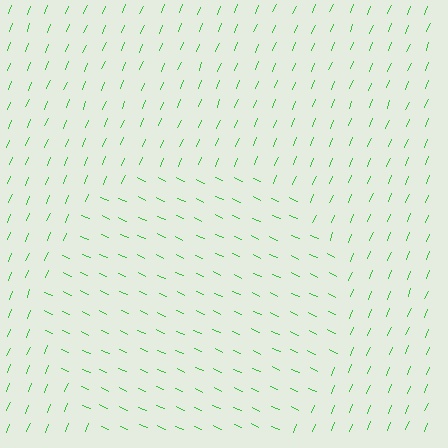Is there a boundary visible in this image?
Yes, there is a texture boundary formed by a change in line orientation.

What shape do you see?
I see a circle.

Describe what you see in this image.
The image is filled with small green line segments. A circle region in the image has lines oriented differently from the surrounding lines, creating a visible texture boundary.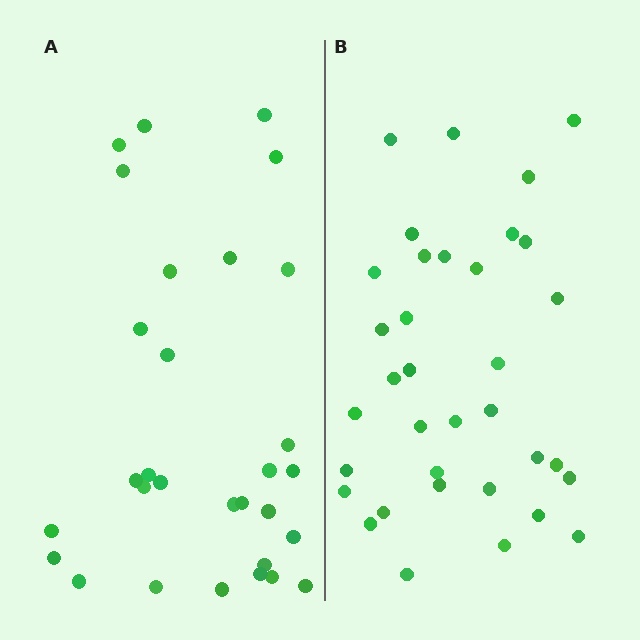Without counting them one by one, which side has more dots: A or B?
Region B (the right region) has more dots.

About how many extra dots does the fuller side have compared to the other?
Region B has about 5 more dots than region A.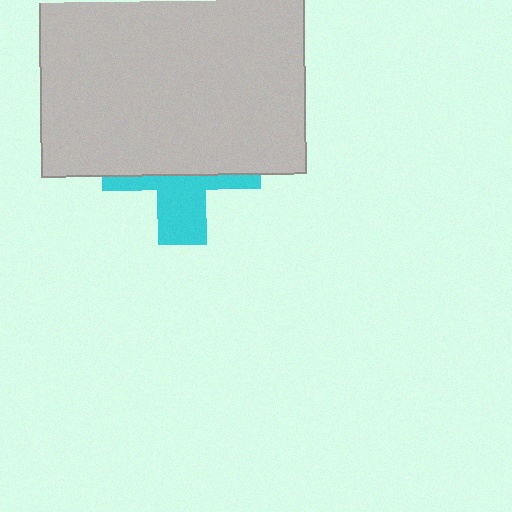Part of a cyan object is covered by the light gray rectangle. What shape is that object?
It is a cross.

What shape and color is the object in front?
The object in front is a light gray rectangle.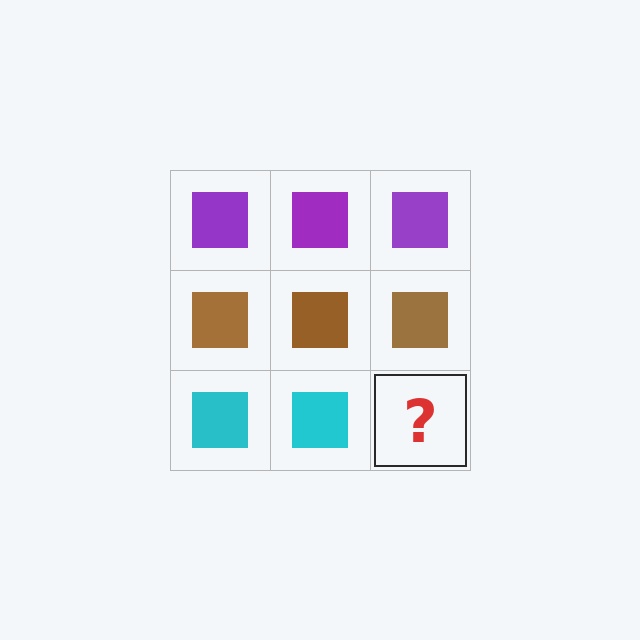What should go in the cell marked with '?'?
The missing cell should contain a cyan square.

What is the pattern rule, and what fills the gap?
The rule is that each row has a consistent color. The gap should be filled with a cyan square.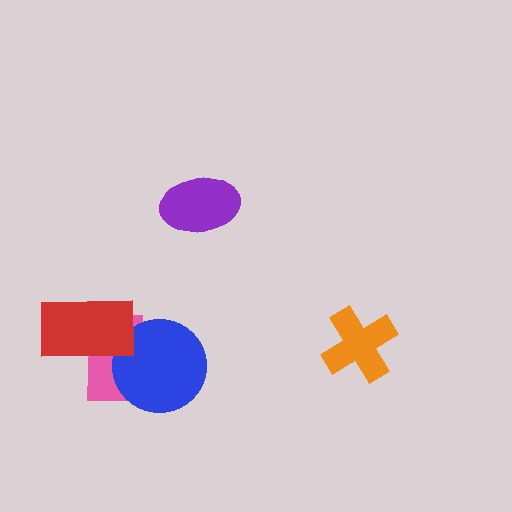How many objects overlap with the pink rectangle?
2 objects overlap with the pink rectangle.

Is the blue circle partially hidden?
Yes, it is partially covered by another shape.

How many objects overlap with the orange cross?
0 objects overlap with the orange cross.